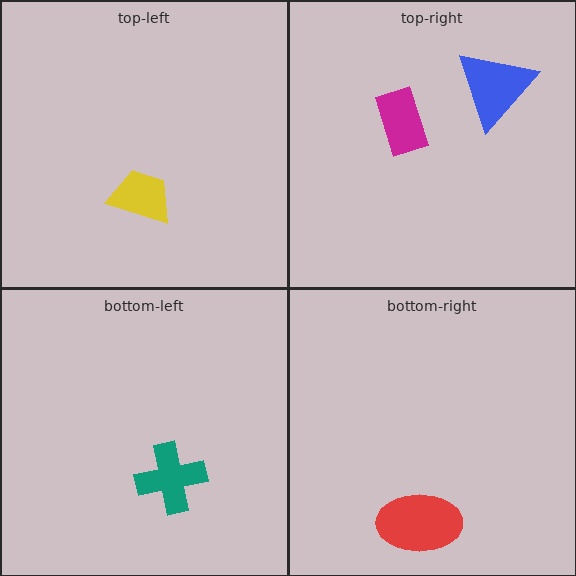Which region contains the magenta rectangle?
The top-right region.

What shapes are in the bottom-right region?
The red ellipse.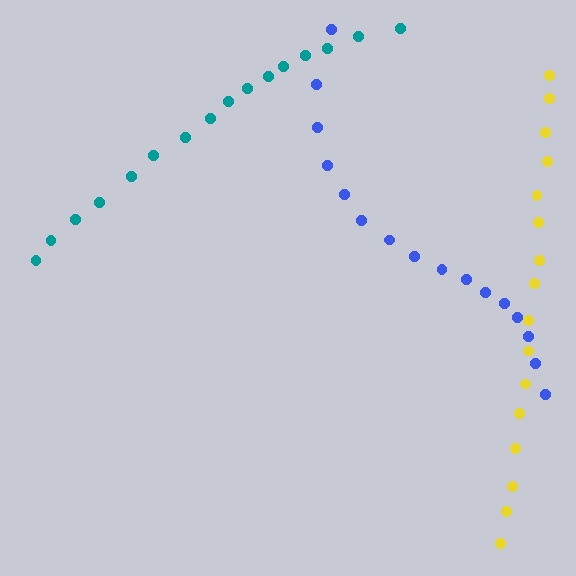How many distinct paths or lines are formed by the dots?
There are 3 distinct paths.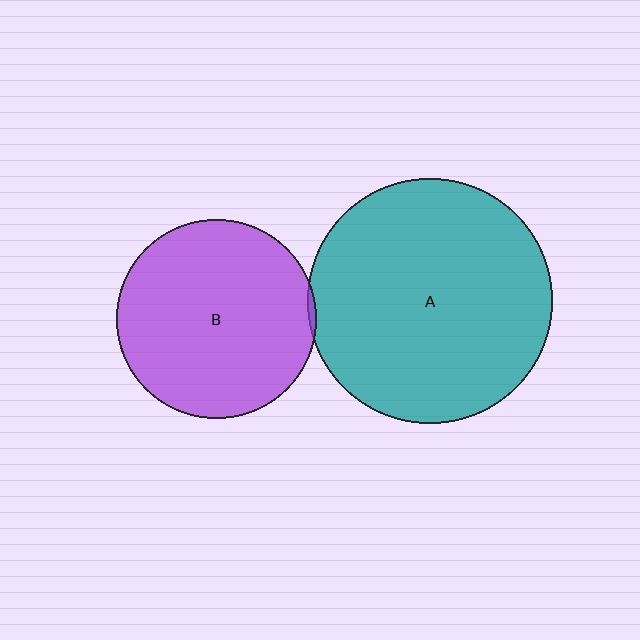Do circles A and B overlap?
Yes.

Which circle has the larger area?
Circle A (teal).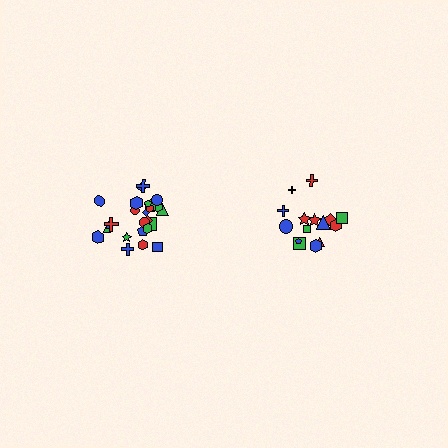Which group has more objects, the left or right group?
The left group.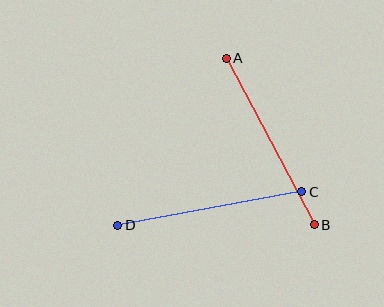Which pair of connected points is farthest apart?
Points A and B are farthest apart.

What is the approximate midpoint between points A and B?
The midpoint is at approximately (270, 142) pixels.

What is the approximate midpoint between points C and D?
The midpoint is at approximately (210, 209) pixels.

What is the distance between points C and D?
The distance is approximately 187 pixels.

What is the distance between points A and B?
The distance is approximately 188 pixels.